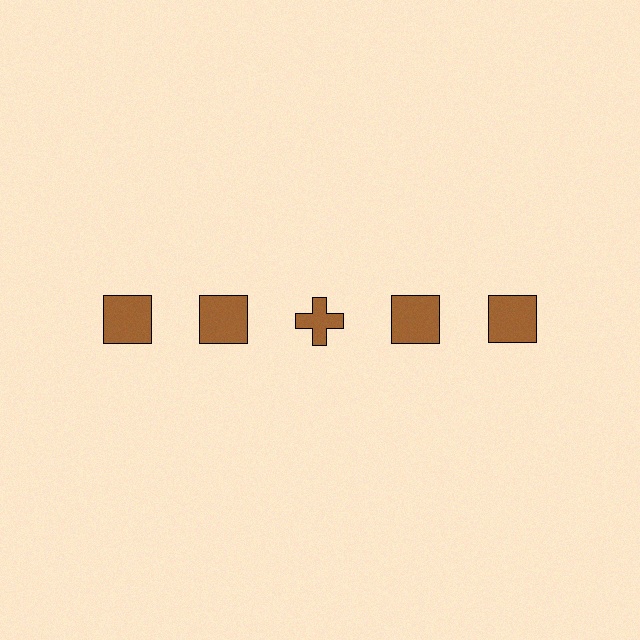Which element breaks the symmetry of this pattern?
The brown cross in the top row, center column breaks the symmetry. All other shapes are brown squares.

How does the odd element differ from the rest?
It has a different shape: cross instead of square.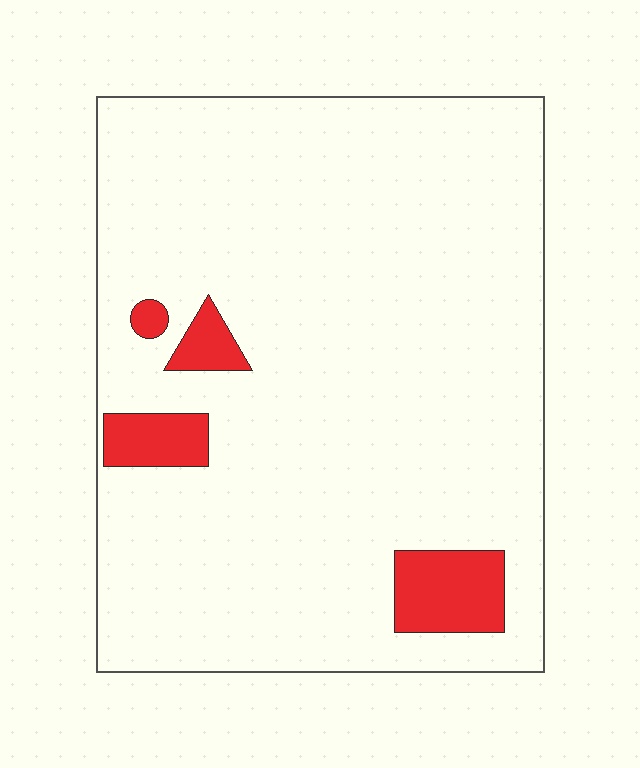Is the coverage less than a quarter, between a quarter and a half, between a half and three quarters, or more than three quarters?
Less than a quarter.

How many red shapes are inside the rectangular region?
4.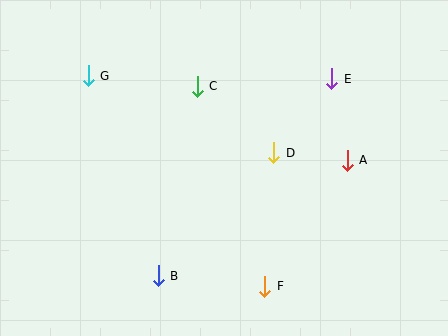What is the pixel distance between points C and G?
The distance between C and G is 110 pixels.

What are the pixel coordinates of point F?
Point F is at (265, 286).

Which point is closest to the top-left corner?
Point G is closest to the top-left corner.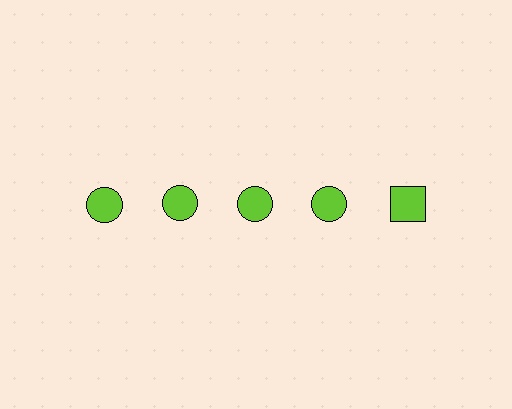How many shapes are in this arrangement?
There are 5 shapes arranged in a grid pattern.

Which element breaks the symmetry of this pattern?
The lime square in the top row, rightmost column breaks the symmetry. All other shapes are lime circles.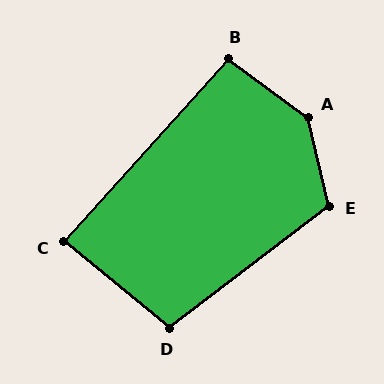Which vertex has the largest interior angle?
A, at approximately 140 degrees.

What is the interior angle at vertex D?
Approximately 103 degrees (obtuse).